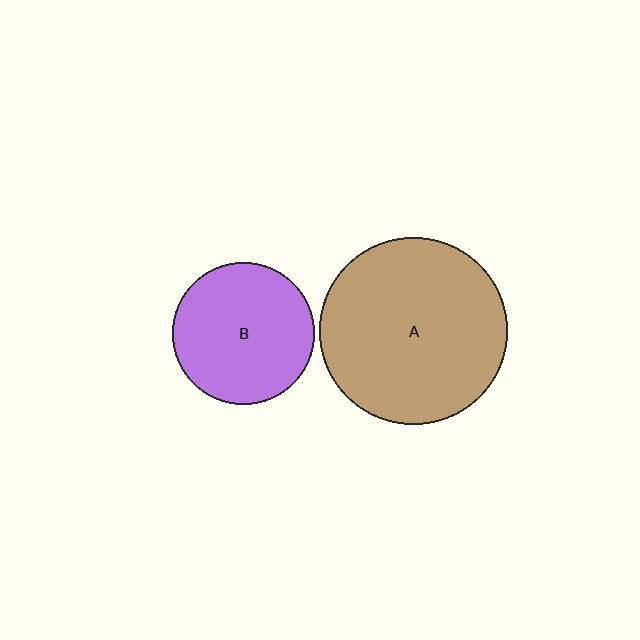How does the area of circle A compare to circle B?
Approximately 1.7 times.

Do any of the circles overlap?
No, none of the circles overlap.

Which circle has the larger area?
Circle A (brown).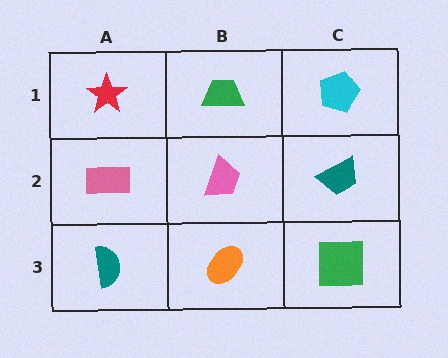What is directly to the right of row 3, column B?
A green square.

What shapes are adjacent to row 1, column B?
A pink trapezoid (row 2, column B), a red star (row 1, column A), a cyan pentagon (row 1, column C).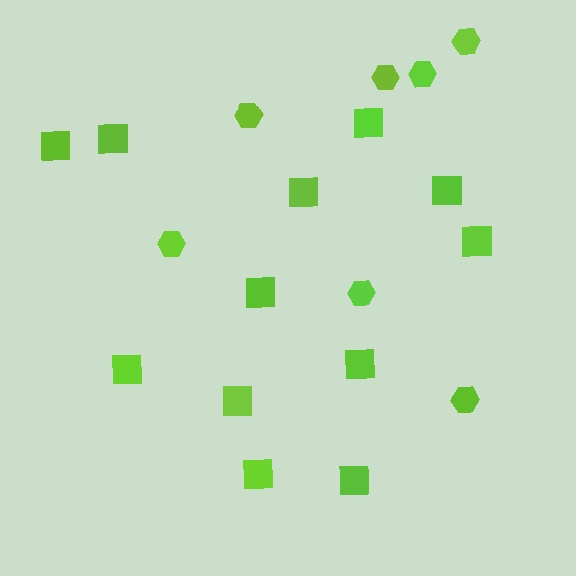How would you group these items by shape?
There are 2 groups: one group of hexagons (7) and one group of squares (12).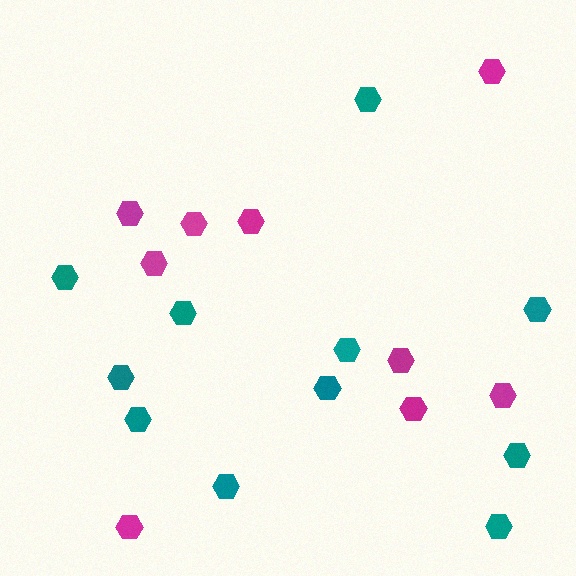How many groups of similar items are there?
There are 2 groups: one group of teal hexagons (11) and one group of magenta hexagons (9).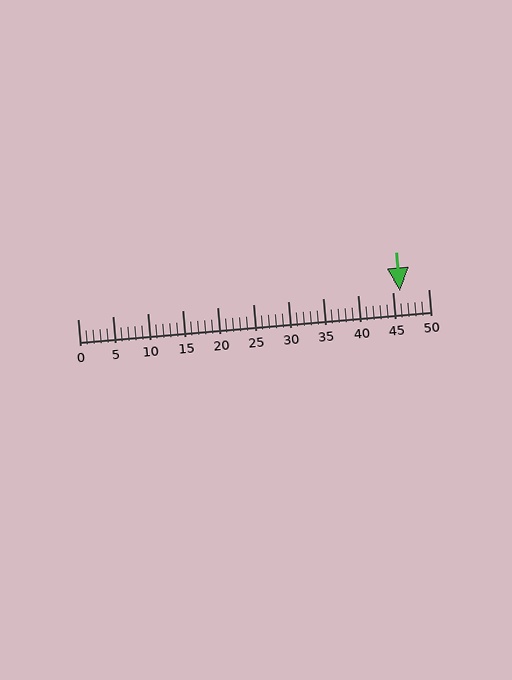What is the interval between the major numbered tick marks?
The major tick marks are spaced 5 units apart.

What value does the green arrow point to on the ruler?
The green arrow points to approximately 46.